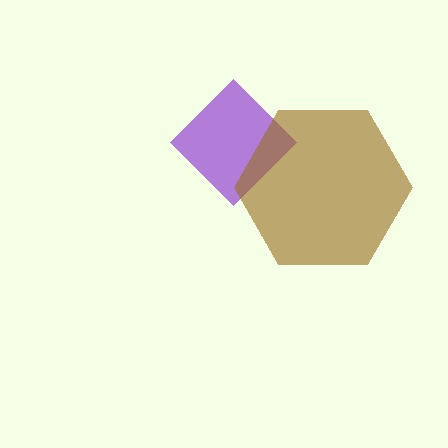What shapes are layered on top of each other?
The layered shapes are: a purple diamond, a brown hexagon.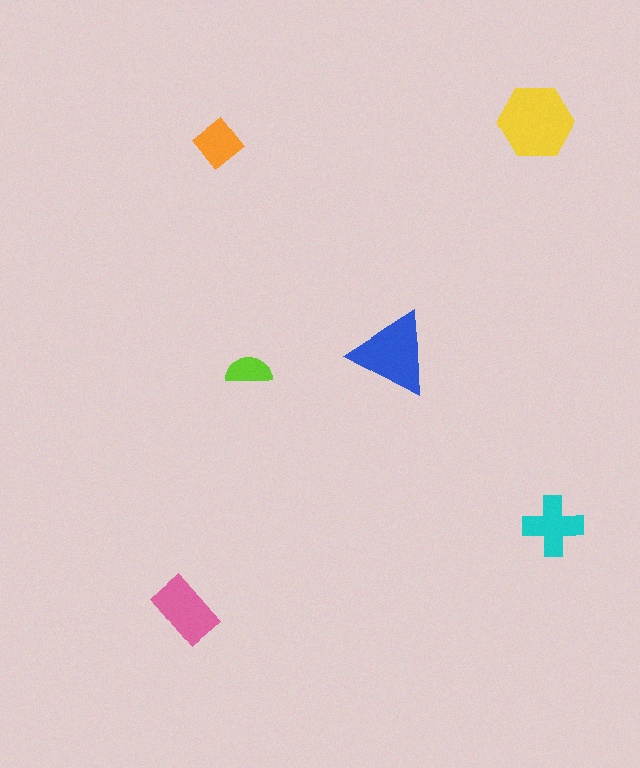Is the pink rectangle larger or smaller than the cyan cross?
Larger.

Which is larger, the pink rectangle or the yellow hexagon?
The yellow hexagon.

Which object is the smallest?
The lime semicircle.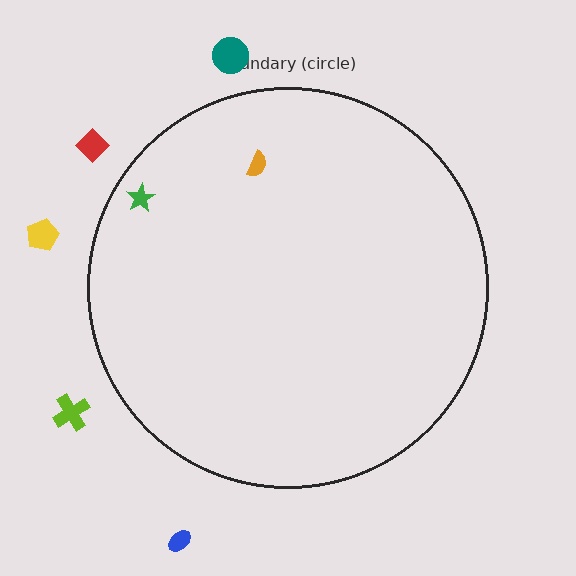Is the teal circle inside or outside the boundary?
Outside.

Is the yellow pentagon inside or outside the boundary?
Outside.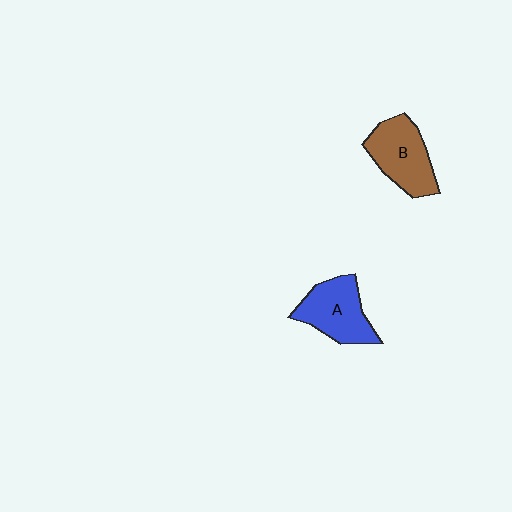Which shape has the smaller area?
Shape A (blue).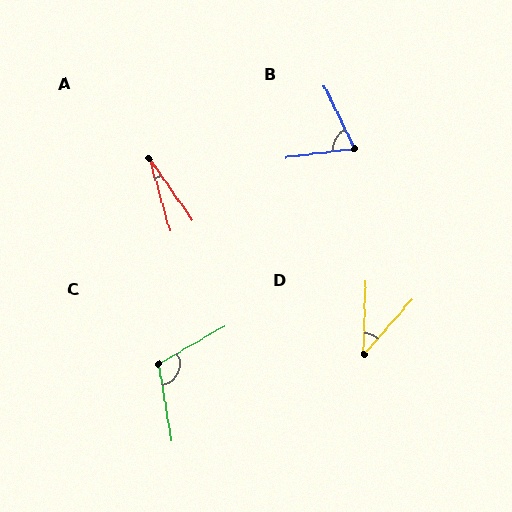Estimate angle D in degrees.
Approximately 39 degrees.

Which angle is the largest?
C, at approximately 110 degrees.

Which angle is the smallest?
A, at approximately 19 degrees.